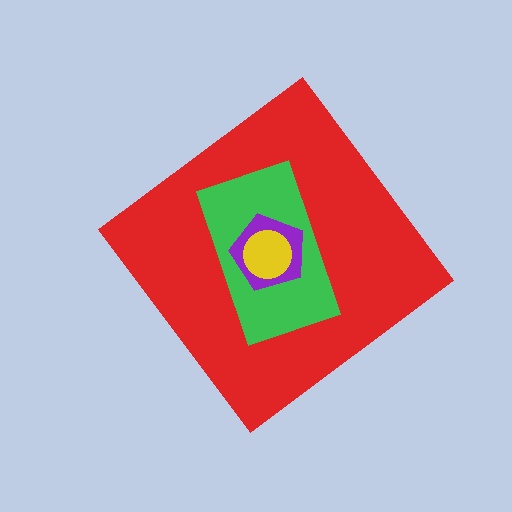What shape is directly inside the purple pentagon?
The yellow circle.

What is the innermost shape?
The yellow circle.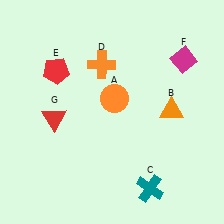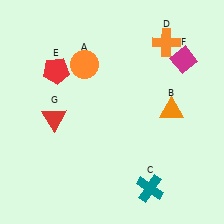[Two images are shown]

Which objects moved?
The objects that moved are: the orange circle (A), the orange cross (D).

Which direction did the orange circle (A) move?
The orange circle (A) moved up.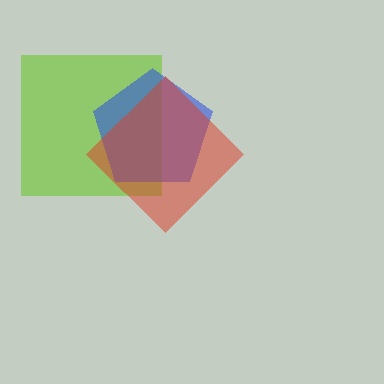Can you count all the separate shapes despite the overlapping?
Yes, there are 3 separate shapes.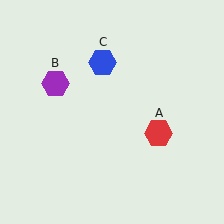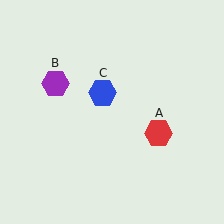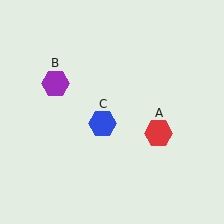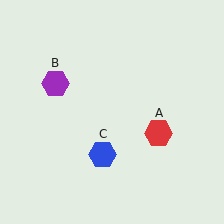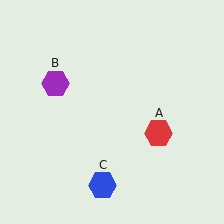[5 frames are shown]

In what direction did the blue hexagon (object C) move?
The blue hexagon (object C) moved down.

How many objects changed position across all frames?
1 object changed position: blue hexagon (object C).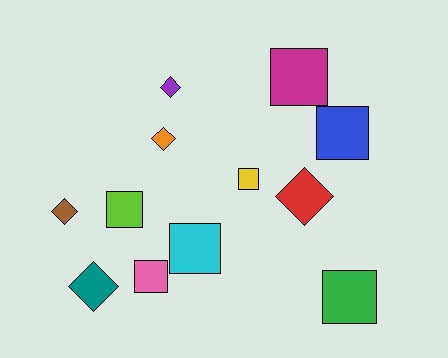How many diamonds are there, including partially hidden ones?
There are 5 diamonds.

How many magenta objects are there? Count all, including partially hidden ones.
There is 1 magenta object.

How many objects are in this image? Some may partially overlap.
There are 12 objects.